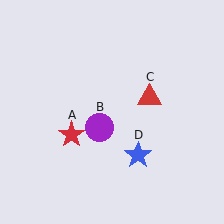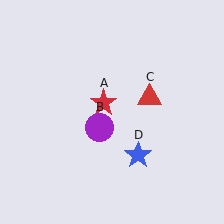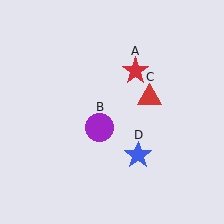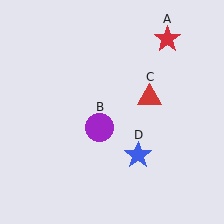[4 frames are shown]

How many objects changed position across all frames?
1 object changed position: red star (object A).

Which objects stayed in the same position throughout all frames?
Purple circle (object B) and red triangle (object C) and blue star (object D) remained stationary.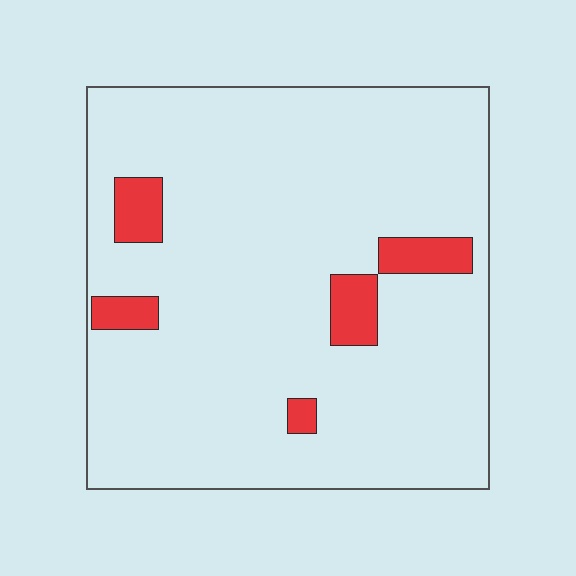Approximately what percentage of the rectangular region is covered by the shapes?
Approximately 10%.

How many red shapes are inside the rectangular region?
5.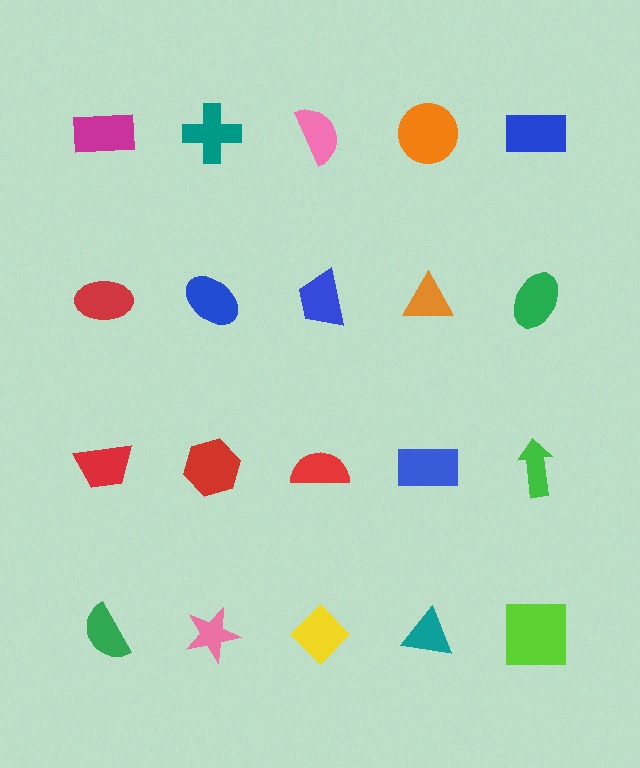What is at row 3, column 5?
A green arrow.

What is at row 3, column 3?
A red semicircle.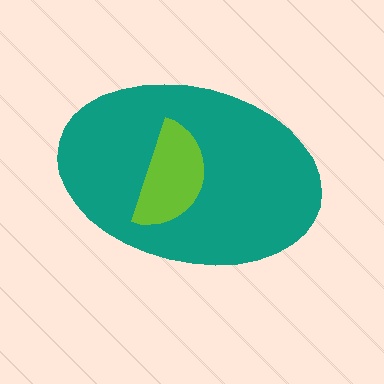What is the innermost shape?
The lime semicircle.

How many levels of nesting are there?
2.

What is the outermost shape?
The teal ellipse.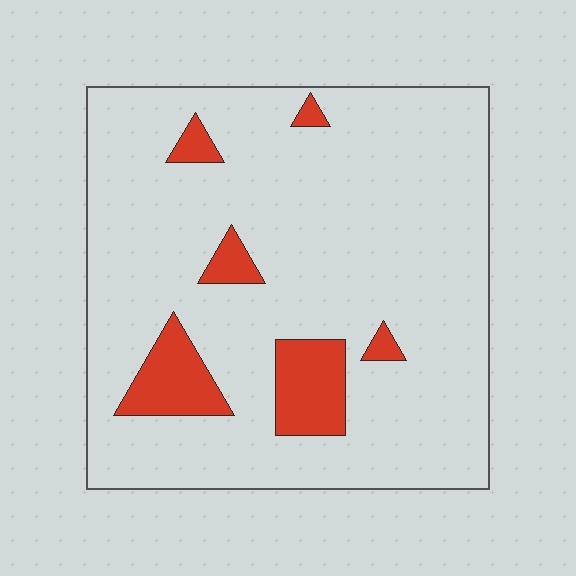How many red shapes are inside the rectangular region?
6.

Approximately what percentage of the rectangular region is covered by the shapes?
Approximately 10%.